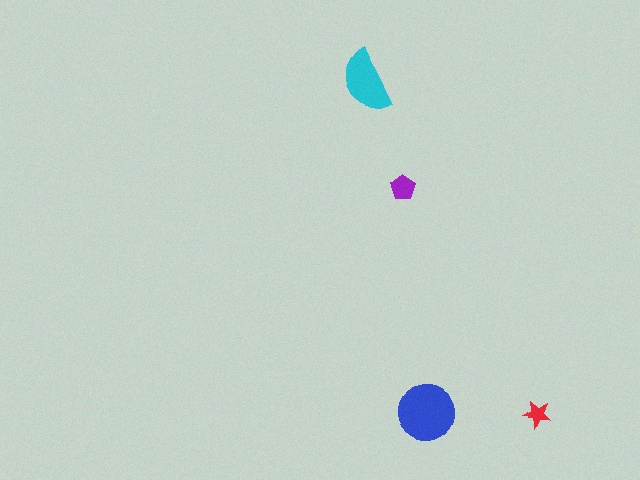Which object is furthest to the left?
The cyan semicircle is leftmost.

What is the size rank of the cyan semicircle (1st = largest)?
2nd.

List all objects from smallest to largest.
The red star, the purple pentagon, the cyan semicircle, the blue circle.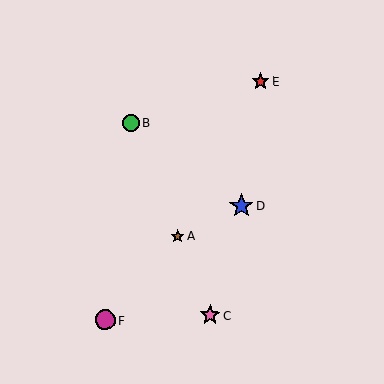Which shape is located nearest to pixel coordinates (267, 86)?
The red star (labeled E) at (261, 82) is nearest to that location.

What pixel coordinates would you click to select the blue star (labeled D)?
Click at (241, 206) to select the blue star D.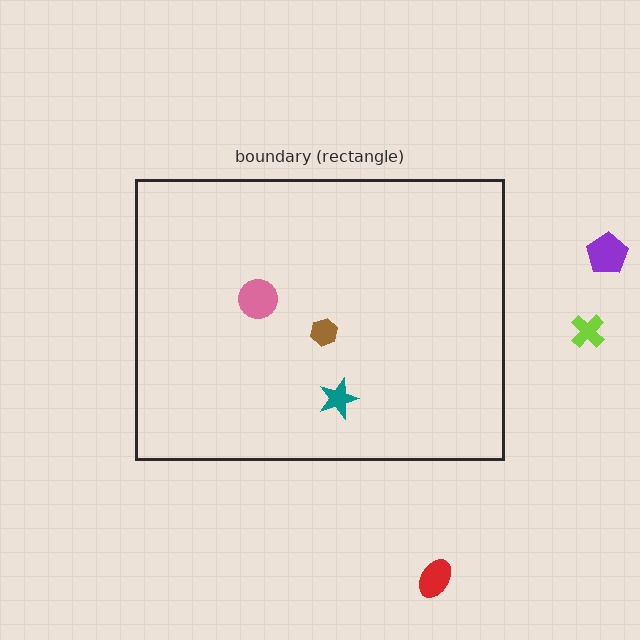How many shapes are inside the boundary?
3 inside, 3 outside.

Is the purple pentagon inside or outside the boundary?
Outside.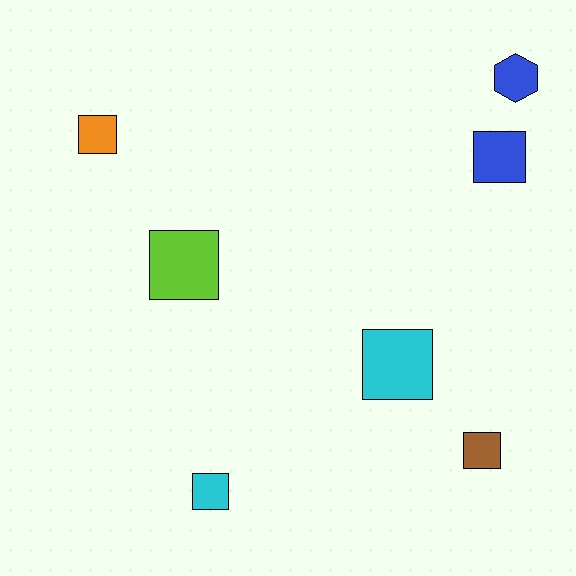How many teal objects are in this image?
There are no teal objects.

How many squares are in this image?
There are 6 squares.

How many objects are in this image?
There are 7 objects.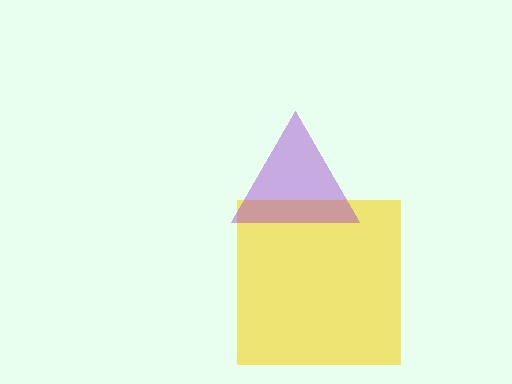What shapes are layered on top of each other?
The layered shapes are: a yellow square, a purple triangle.